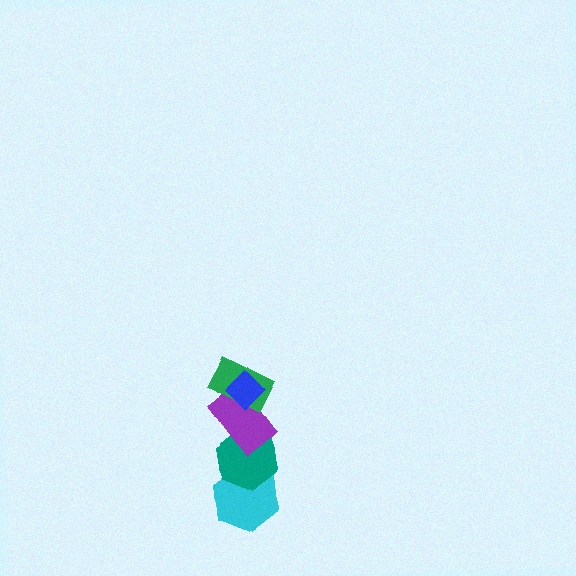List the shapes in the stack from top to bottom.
From top to bottom: the blue diamond, the green rectangle, the purple rectangle, the teal hexagon, the cyan hexagon.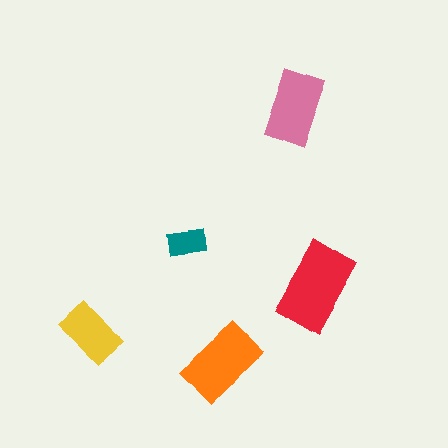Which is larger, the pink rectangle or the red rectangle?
The red one.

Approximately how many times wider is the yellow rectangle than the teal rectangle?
About 1.5 times wider.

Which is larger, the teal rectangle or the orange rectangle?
The orange one.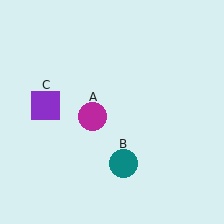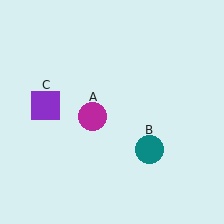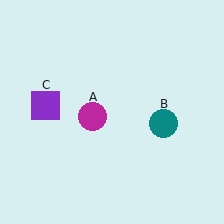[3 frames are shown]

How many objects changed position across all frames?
1 object changed position: teal circle (object B).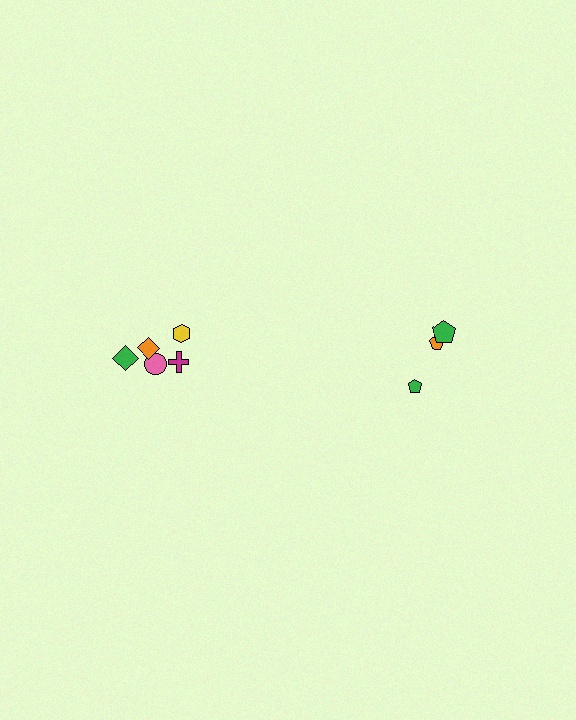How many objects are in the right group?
There are 3 objects.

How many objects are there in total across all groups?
There are 8 objects.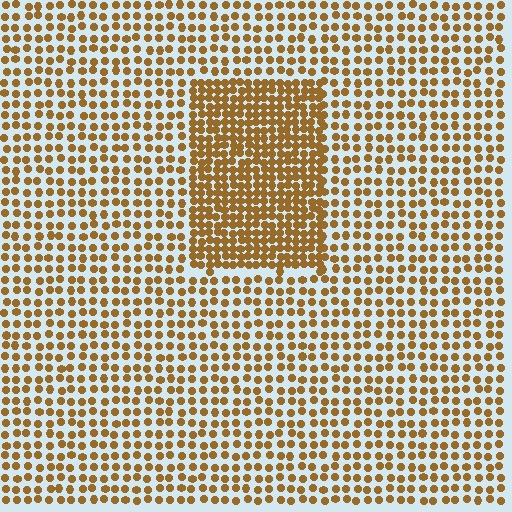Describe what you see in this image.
The image contains small brown elements arranged at two different densities. A rectangle-shaped region is visible where the elements are more densely packed than the surrounding area.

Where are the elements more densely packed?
The elements are more densely packed inside the rectangle boundary.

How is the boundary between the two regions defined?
The boundary is defined by a change in element density (approximately 1.9x ratio). All elements are the same color, size, and shape.